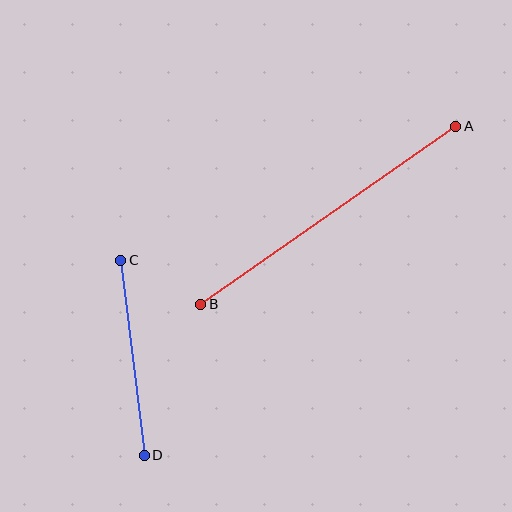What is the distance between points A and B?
The distance is approximately 311 pixels.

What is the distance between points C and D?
The distance is approximately 197 pixels.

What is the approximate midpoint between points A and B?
The midpoint is at approximately (328, 215) pixels.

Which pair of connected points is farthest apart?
Points A and B are farthest apart.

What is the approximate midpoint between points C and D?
The midpoint is at approximately (132, 358) pixels.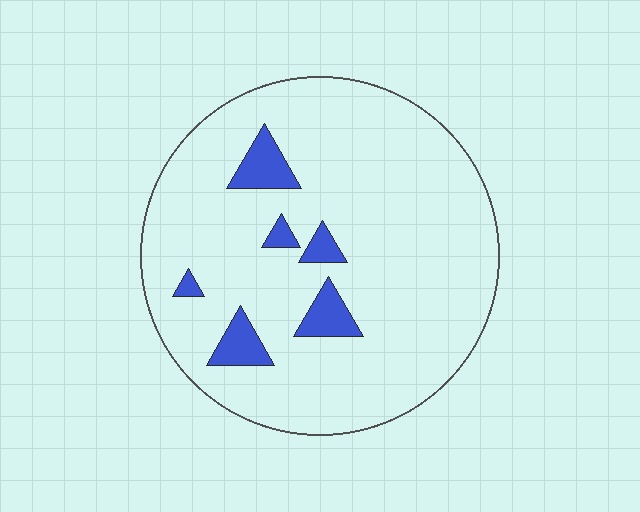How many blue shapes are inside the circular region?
6.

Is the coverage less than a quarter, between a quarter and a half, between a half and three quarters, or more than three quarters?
Less than a quarter.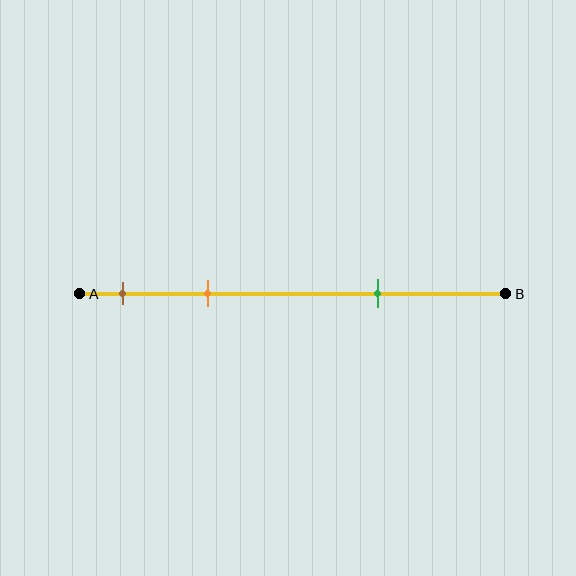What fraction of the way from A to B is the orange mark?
The orange mark is approximately 30% (0.3) of the way from A to B.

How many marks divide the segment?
There are 3 marks dividing the segment.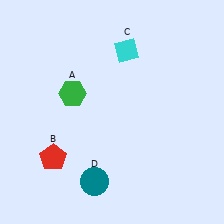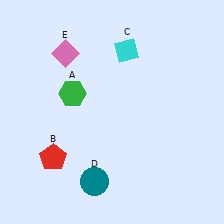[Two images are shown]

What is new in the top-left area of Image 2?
A pink diamond (E) was added in the top-left area of Image 2.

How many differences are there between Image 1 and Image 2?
There is 1 difference between the two images.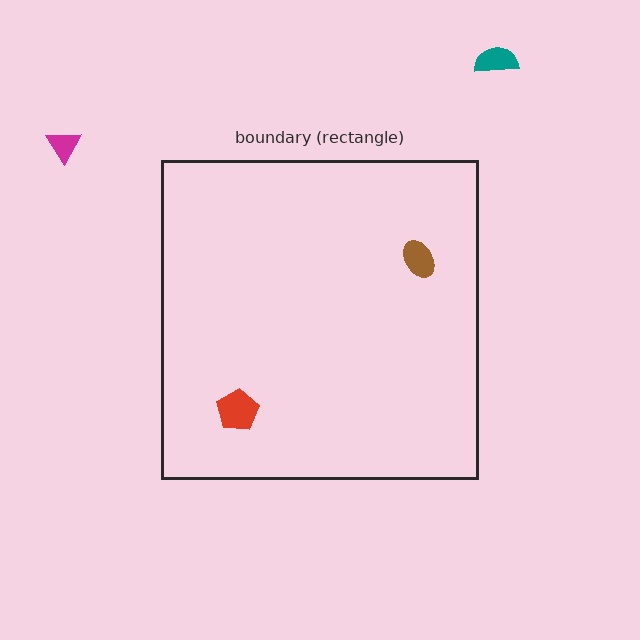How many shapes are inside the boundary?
2 inside, 2 outside.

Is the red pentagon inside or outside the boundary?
Inside.